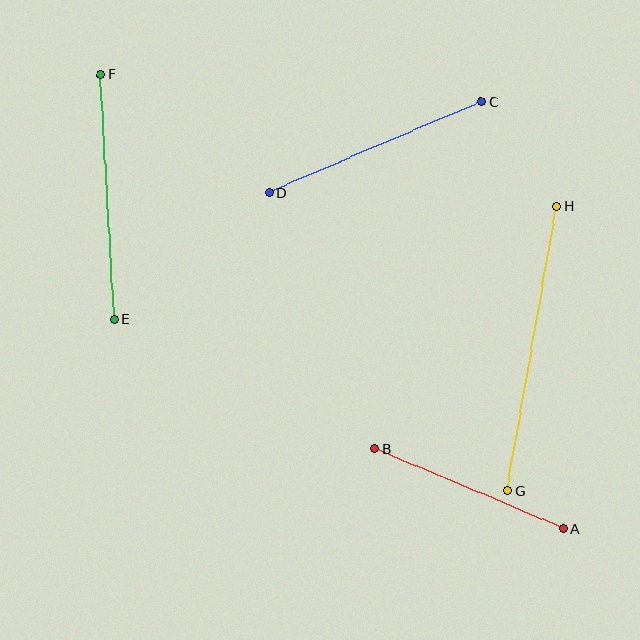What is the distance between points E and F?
The distance is approximately 245 pixels.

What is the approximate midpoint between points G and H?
The midpoint is at approximately (532, 349) pixels.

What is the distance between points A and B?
The distance is approximately 205 pixels.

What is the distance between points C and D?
The distance is approximately 230 pixels.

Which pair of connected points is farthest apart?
Points G and H are farthest apart.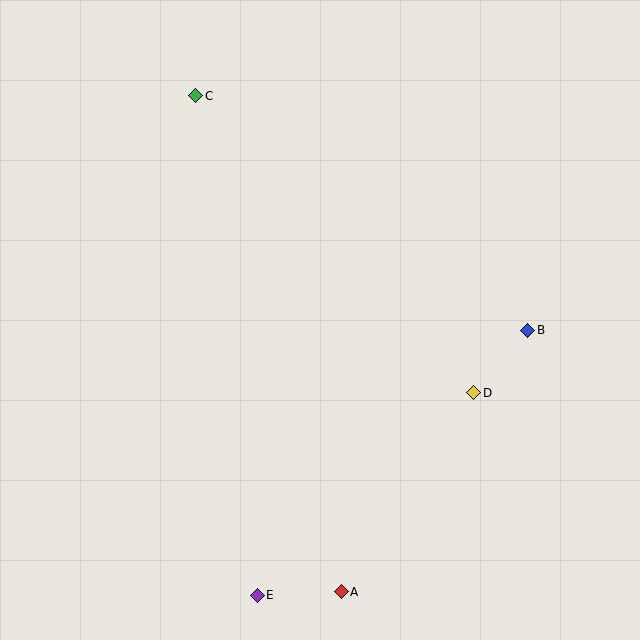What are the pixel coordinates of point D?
Point D is at (474, 393).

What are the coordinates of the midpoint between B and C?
The midpoint between B and C is at (362, 213).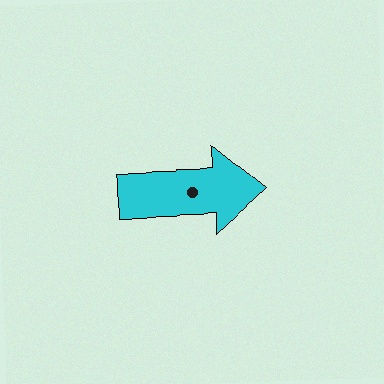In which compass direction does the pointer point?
East.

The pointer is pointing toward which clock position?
Roughly 3 o'clock.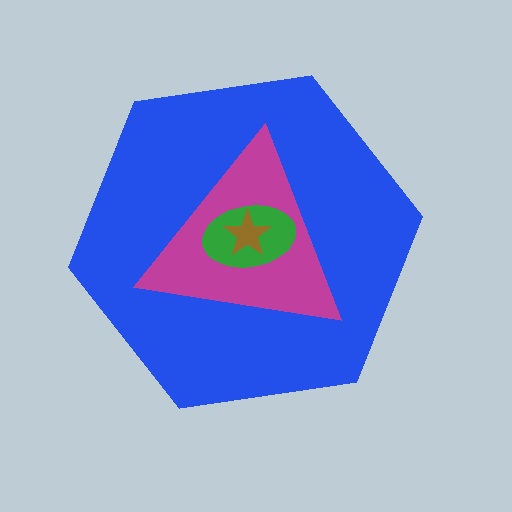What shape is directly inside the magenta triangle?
The green ellipse.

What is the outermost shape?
The blue hexagon.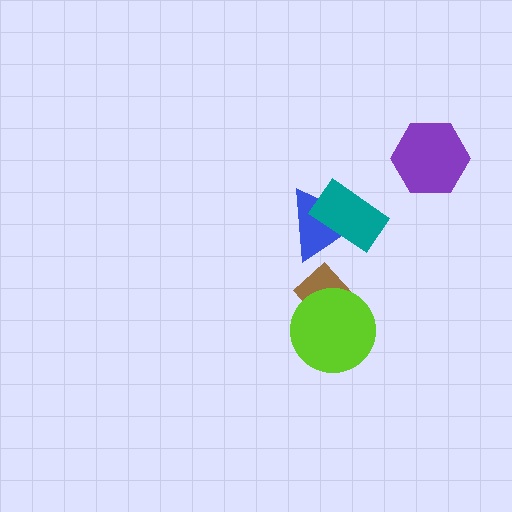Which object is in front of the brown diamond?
The lime circle is in front of the brown diamond.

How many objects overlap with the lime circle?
1 object overlaps with the lime circle.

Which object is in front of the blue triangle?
The teal rectangle is in front of the blue triangle.